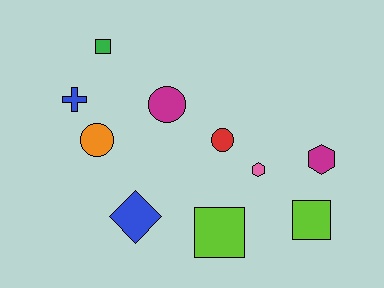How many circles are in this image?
There are 3 circles.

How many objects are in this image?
There are 10 objects.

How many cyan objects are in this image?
There are no cyan objects.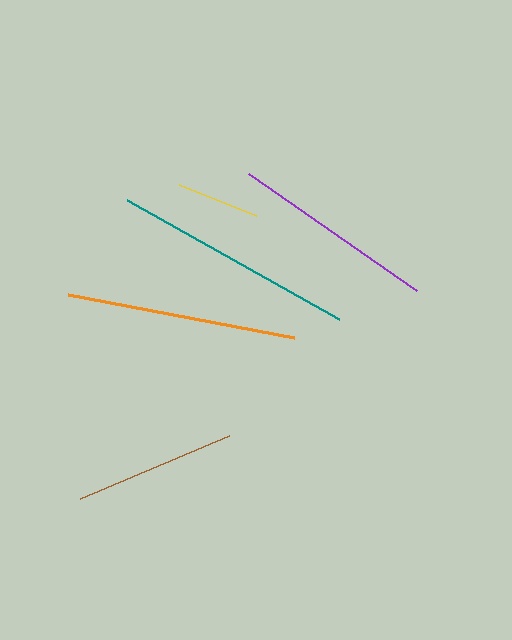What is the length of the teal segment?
The teal segment is approximately 243 pixels long.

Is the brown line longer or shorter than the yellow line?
The brown line is longer than the yellow line.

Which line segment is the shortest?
The yellow line is the shortest at approximately 83 pixels.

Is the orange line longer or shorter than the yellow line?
The orange line is longer than the yellow line.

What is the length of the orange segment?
The orange segment is approximately 230 pixels long.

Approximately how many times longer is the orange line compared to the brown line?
The orange line is approximately 1.4 times the length of the brown line.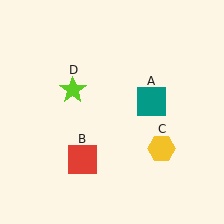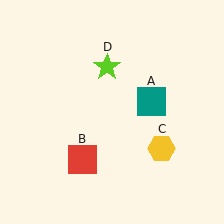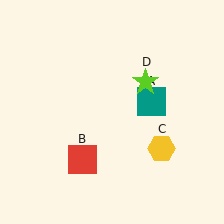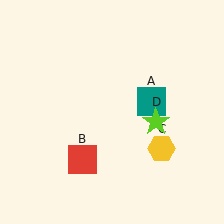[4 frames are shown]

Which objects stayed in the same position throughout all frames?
Teal square (object A) and red square (object B) and yellow hexagon (object C) remained stationary.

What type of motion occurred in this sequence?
The lime star (object D) rotated clockwise around the center of the scene.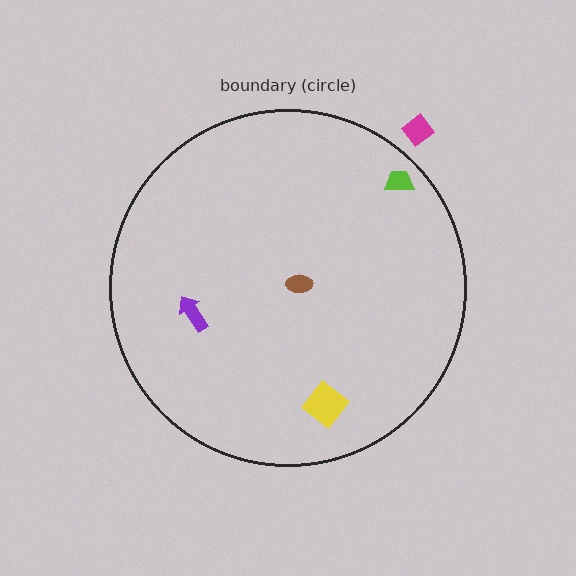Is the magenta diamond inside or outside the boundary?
Outside.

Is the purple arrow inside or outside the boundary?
Inside.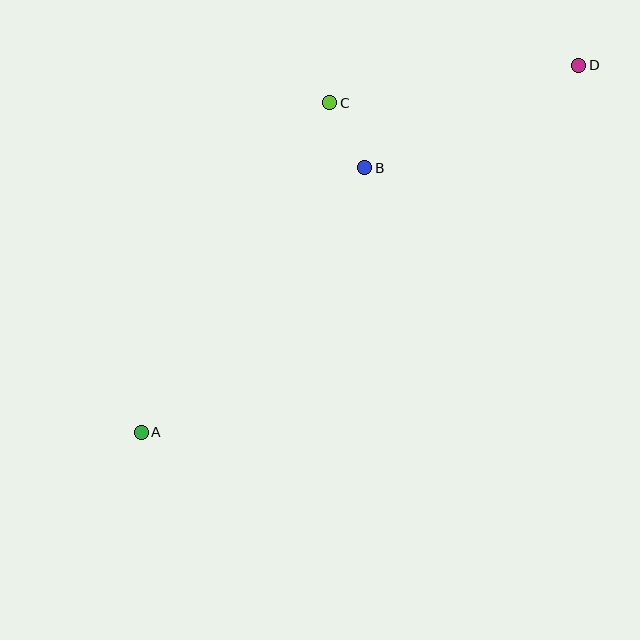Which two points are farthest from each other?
Points A and D are farthest from each other.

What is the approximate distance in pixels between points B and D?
The distance between B and D is approximately 237 pixels.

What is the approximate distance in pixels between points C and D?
The distance between C and D is approximately 252 pixels.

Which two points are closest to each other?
Points B and C are closest to each other.